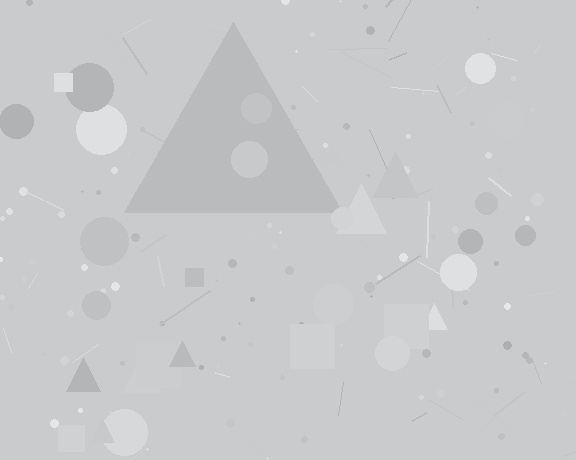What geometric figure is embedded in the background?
A triangle is embedded in the background.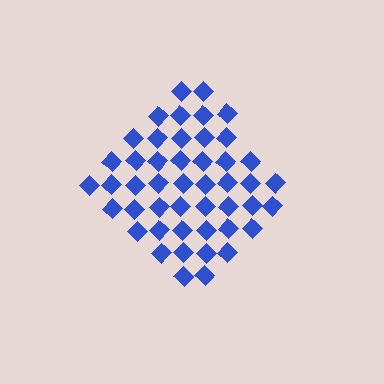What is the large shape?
The large shape is a diamond.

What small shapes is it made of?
It is made of small diamonds.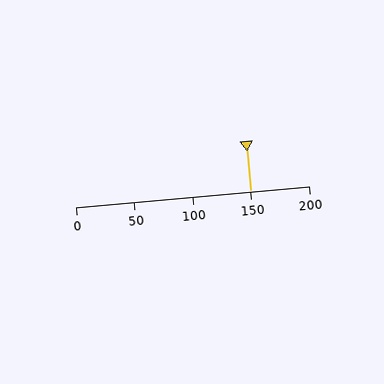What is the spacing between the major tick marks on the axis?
The major ticks are spaced 50 apart.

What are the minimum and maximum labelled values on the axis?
The axis runs from 0 to 200.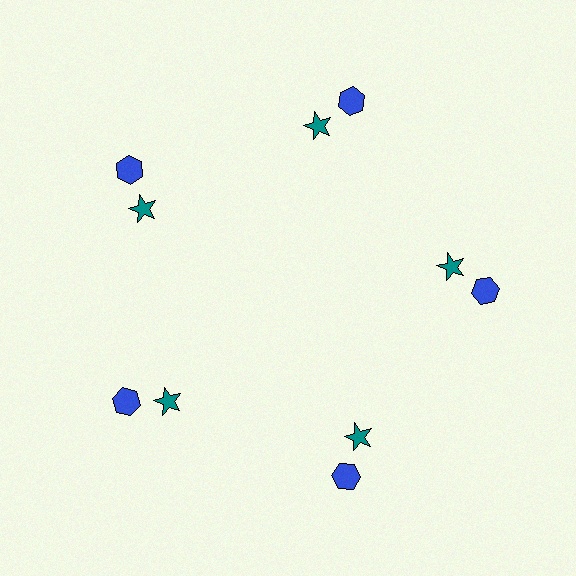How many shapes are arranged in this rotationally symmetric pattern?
There are 10 shapes, arranged in 5 groups of 2.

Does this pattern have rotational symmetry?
Yes, this pattern has 5-fold rotational symmetry. It looks the same after rotating 72 degrees around the center.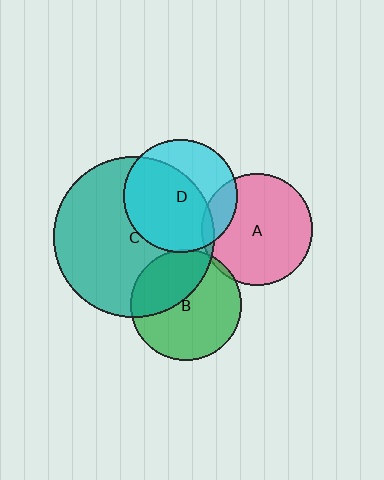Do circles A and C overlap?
Yes.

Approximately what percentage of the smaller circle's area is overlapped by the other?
Approximately 5%.